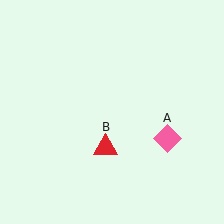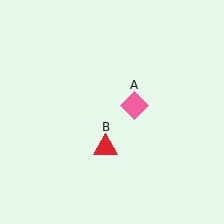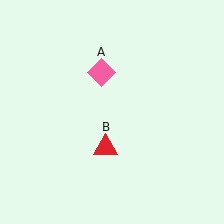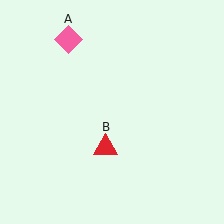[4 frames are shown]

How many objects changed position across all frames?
1 object changed position: pink diamond (object A).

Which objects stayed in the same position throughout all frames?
Red triangle (object B) remained stationary.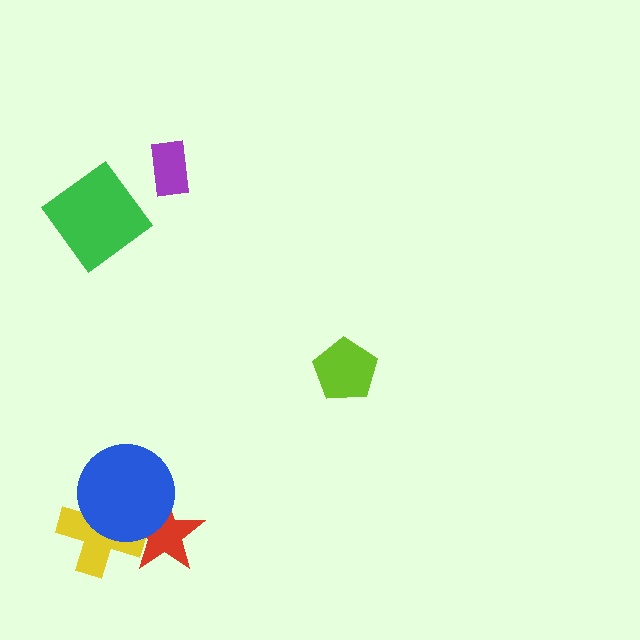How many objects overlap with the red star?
2 objects overlap with the red star.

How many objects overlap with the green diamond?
0 objects overlap with the green diamond.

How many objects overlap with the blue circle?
2 objects overlap with the blue circle.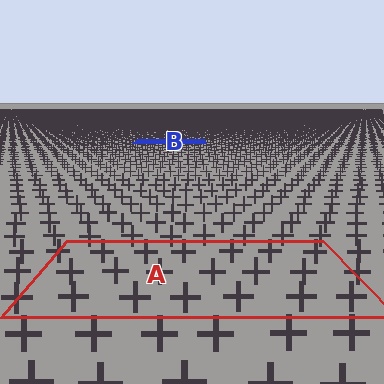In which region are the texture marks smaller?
The texture marks are smaller in region B, because it is farther away.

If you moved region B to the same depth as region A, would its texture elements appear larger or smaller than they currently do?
They would appear larger. At a closer depth, the same texture elements are projected at a bigger on-screen size.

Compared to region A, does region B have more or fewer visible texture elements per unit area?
Region B has more texture elements per unit area — they are packed more densely because it is farther away.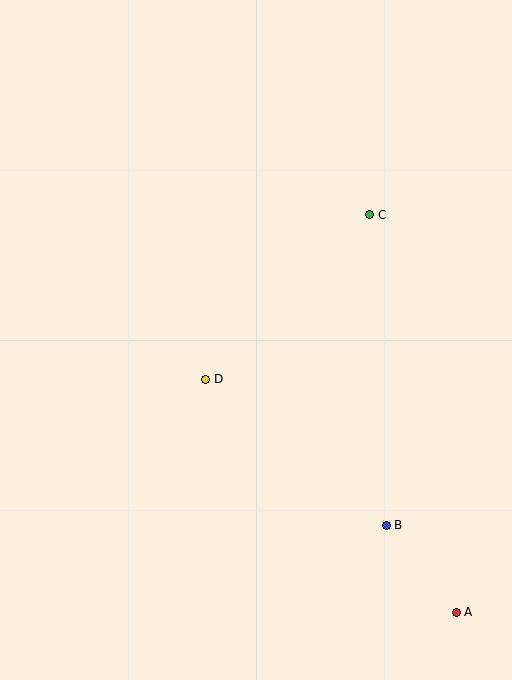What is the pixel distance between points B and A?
The distance between B and A is 112 pixels.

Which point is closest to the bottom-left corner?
Point D is closest to the bottom-left corner.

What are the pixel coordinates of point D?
Point D is at (206, 379).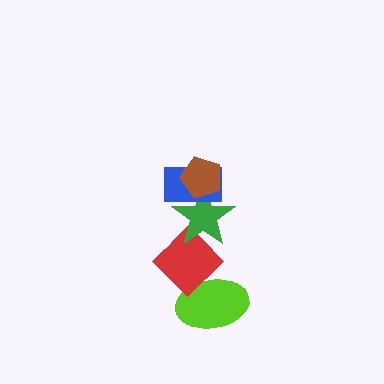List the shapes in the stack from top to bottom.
From top to bottom: the brown pentagon, the blue rectangle, the green star, the red diamond, the lime ellipse.